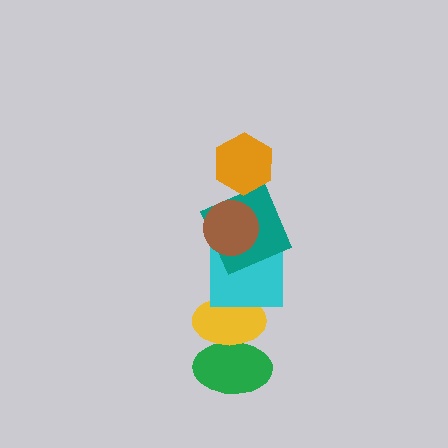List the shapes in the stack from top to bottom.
From top to bottom: the orange hexagon, the brown circle, the teal square, the cyan square, the yellow ellipse, the green ellipse.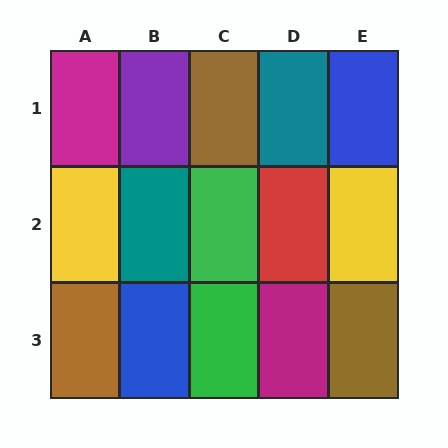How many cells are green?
2 cells are green.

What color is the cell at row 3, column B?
Blue.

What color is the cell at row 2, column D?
Red.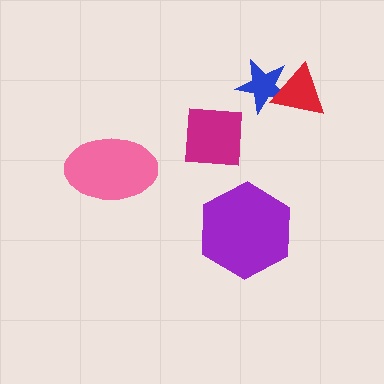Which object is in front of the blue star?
The red triangle is in front of the blue star.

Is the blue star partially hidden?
Yes, it is partially covered by another shape.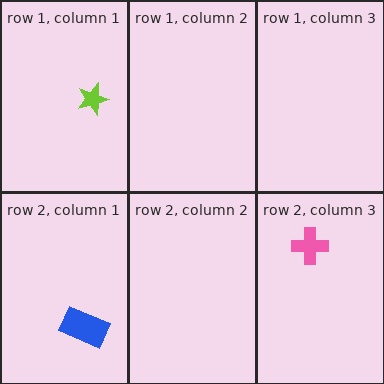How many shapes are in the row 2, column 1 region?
1.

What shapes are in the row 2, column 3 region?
The pink cross.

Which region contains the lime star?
The row 1, column 1 region.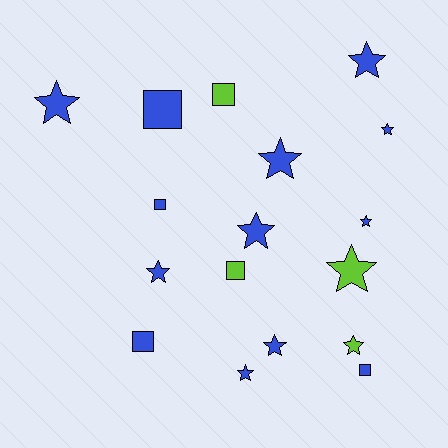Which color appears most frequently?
Blue, with 13 objects.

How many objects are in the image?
There are 17 objects.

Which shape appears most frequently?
Star, with 11 objects.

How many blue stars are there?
There are 9 blue stars.